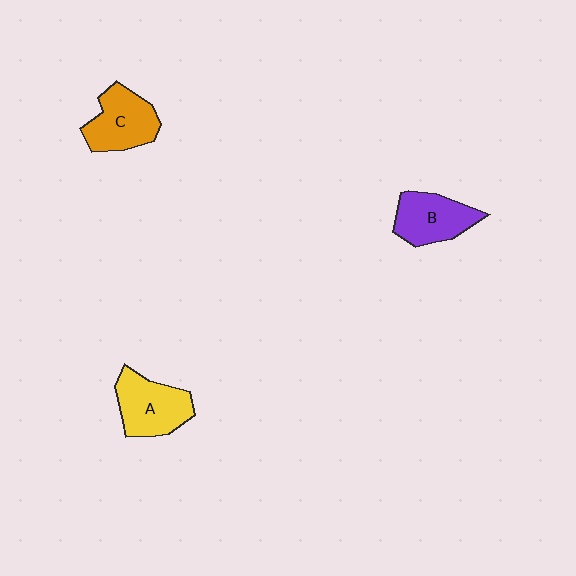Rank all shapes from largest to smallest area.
From largest to smallest: A (yellow), C (orange), B (purple).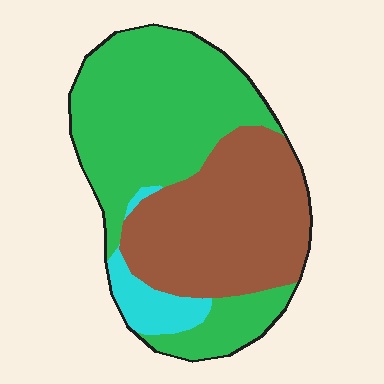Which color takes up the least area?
Cyan, at roughly 10%.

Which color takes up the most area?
Green, at roughly 50%.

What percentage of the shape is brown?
Brown covers 40% of the shape.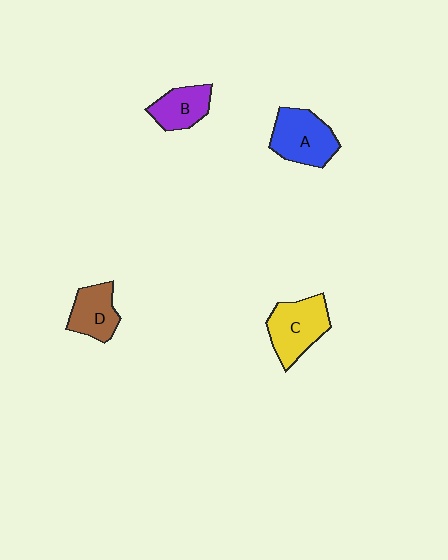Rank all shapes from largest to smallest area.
From largest to smallest: A (blue), C (yellow), D (brown), B (purple).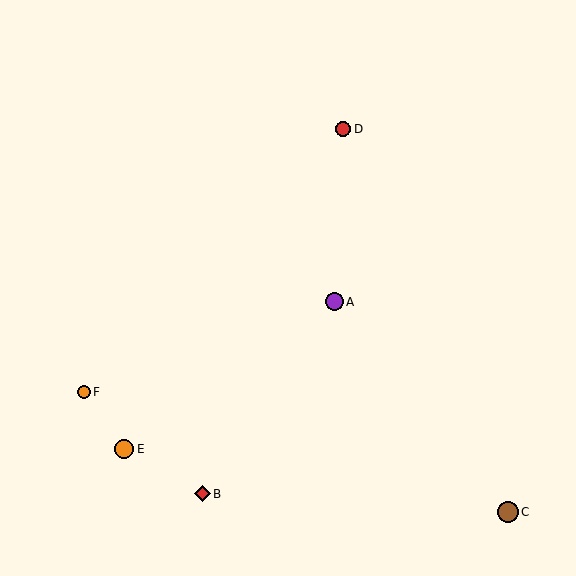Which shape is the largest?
The brown circle (labeled C) is the largest.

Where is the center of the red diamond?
The center of the red diamond is at (202, 494).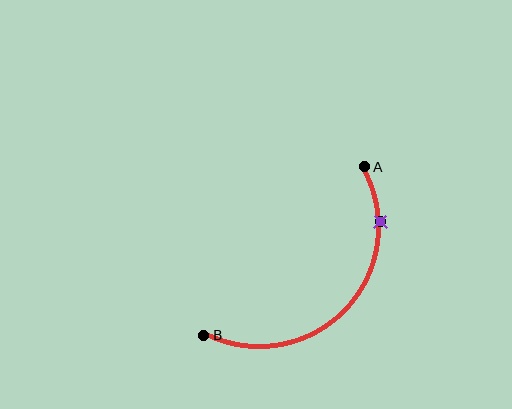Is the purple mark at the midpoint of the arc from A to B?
No. The purple mark lies on the arc but is closer to endpoint A. The arc midpoint would be at the point on the curve equidistant along the arc from both A and B.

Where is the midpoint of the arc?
The arc midpoint is the point on the curve farthest from the straight line joining A and B. It sits below and to the right of that line.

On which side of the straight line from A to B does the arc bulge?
The arc bulges below and to the right of the straight line connecting A and B.